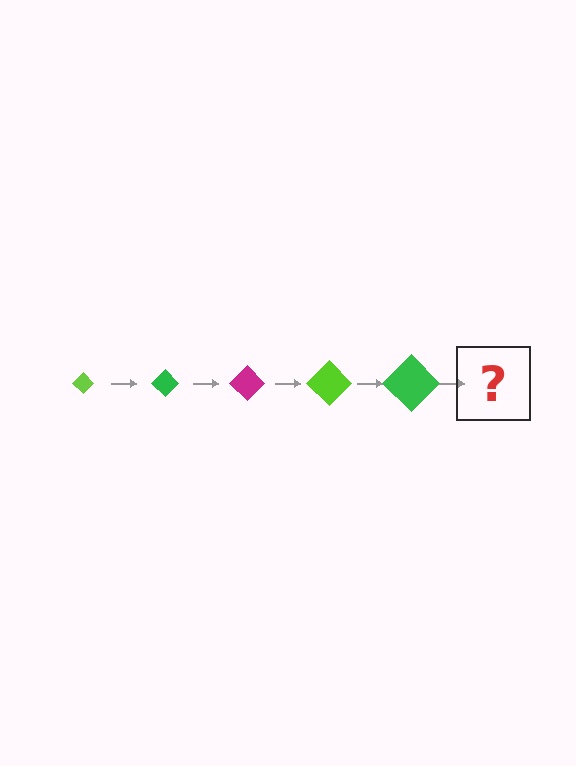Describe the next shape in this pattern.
It should be a magenta diamond, larger than the previous one.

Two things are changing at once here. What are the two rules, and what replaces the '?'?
The two rules are that the diamond grows larger each step and the color cycles through lime, green, and magenta. The '?' should be a magenta diamond, larger than the previous one.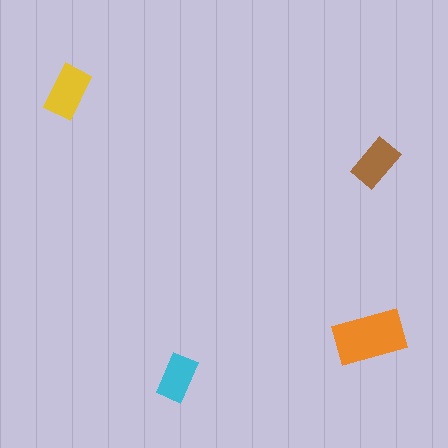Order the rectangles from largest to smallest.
the orange one, the yellow one, the brown one, the cyan one.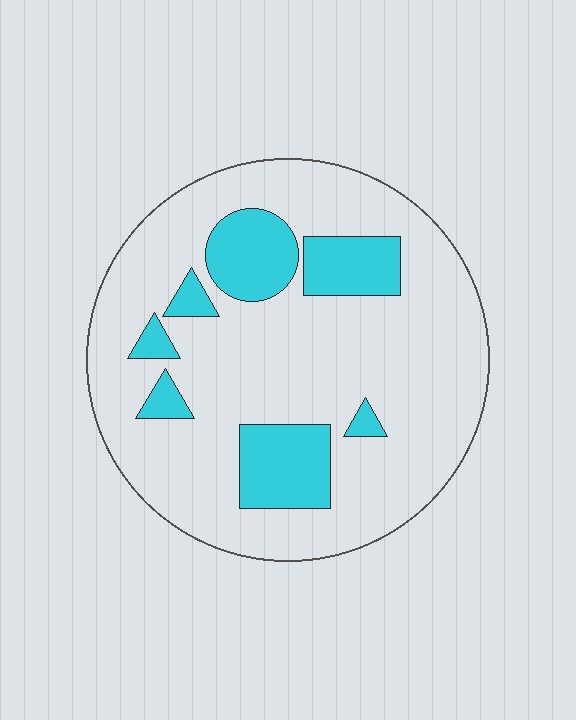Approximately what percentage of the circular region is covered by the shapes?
Approximately 20%.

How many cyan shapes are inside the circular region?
7.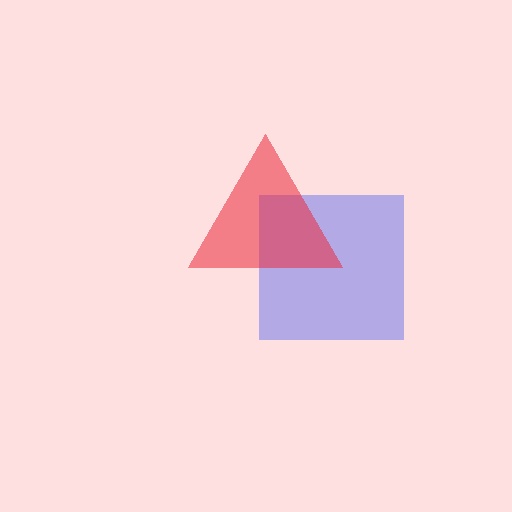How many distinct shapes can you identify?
There are 2 distinct shapes: a blue square, a red triangle.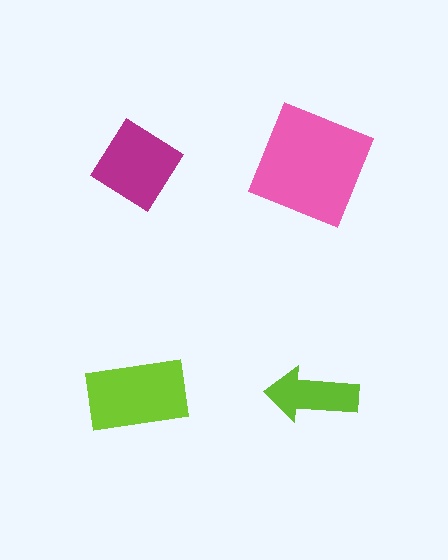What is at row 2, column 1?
A lime rectangle.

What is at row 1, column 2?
A pink square.